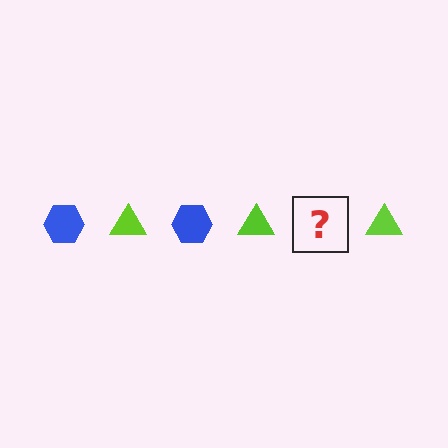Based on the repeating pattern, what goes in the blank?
The blank should be a blue hexagon.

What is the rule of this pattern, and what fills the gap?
The rule is that the pattern alternates between blue hexagon and lime triangle. The gap should be filled with a blue hexagon.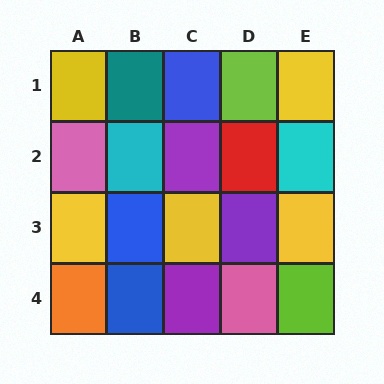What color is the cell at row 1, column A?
Yellow.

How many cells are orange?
1 cell is orange.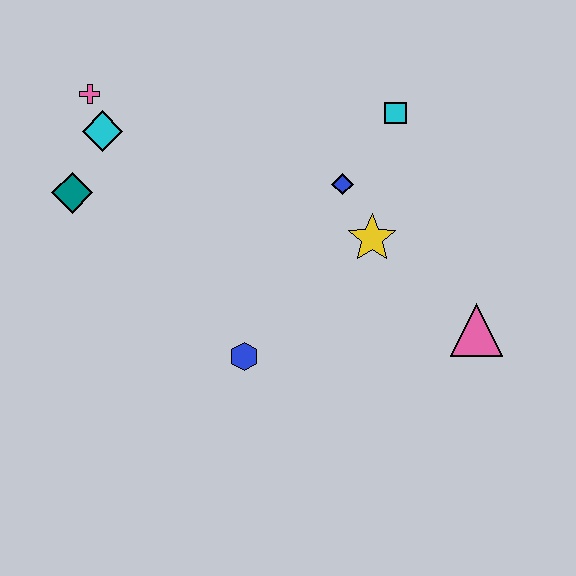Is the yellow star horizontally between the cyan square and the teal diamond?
Yes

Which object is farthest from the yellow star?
The pink cross is farthest from the yellow star.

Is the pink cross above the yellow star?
Yes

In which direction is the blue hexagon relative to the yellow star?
The blue hexagon is to the left of the yellow star.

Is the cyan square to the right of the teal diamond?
Yes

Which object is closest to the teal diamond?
The cyan diamond is closest to the teal diamond.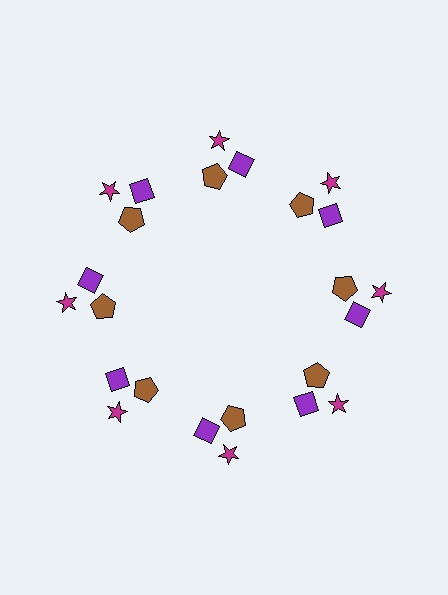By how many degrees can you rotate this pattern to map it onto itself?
The pattern maps onto itself every 45 degrees of rotation.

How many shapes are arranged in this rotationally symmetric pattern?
There are 24 shapes, arranged in 8 groups of 3.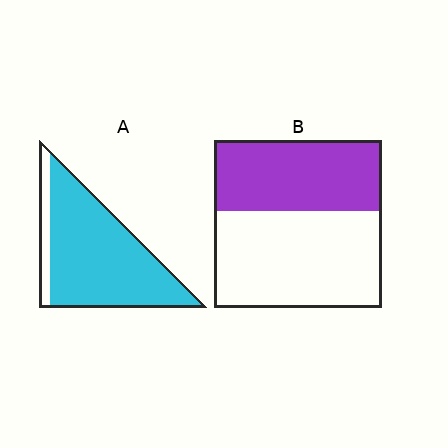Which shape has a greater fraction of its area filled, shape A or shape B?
Shape A.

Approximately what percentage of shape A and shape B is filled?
A is approximately 85% and B is approximately 40%.